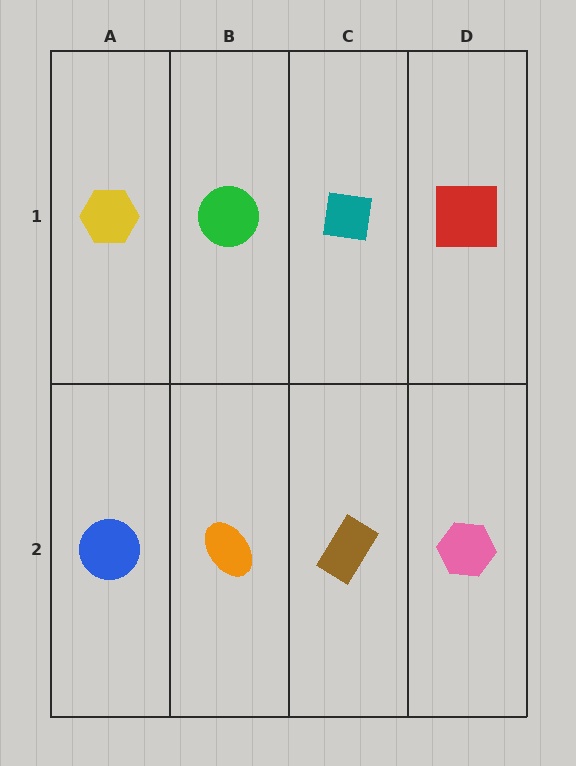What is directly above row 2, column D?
A red square.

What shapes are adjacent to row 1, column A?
A blue circle (row 2, column A), a green circle (row 1, column B).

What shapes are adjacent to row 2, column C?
A teal square (row 1, column C), an orange ellipse (row 2, column B), a pink hexagon (row 2, column D).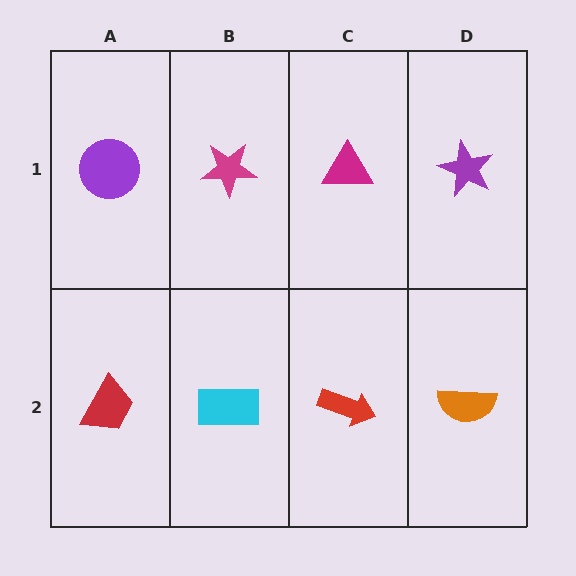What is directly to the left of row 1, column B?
A purple circle.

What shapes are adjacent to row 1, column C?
A red arrow (row 2, column C), a magenta star (row 1, column B), a purple star (row 1, column D).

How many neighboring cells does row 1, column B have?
3.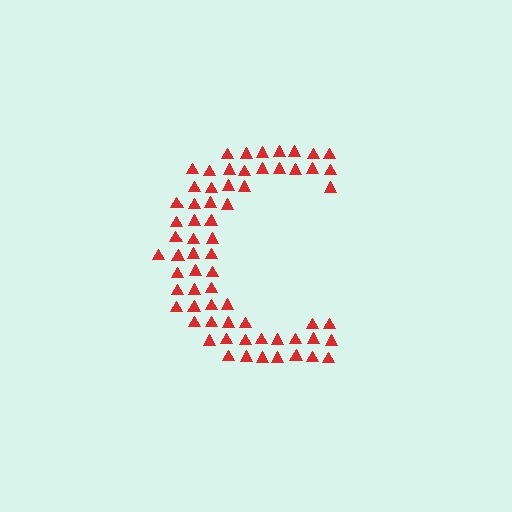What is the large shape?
The large shape is the letter C.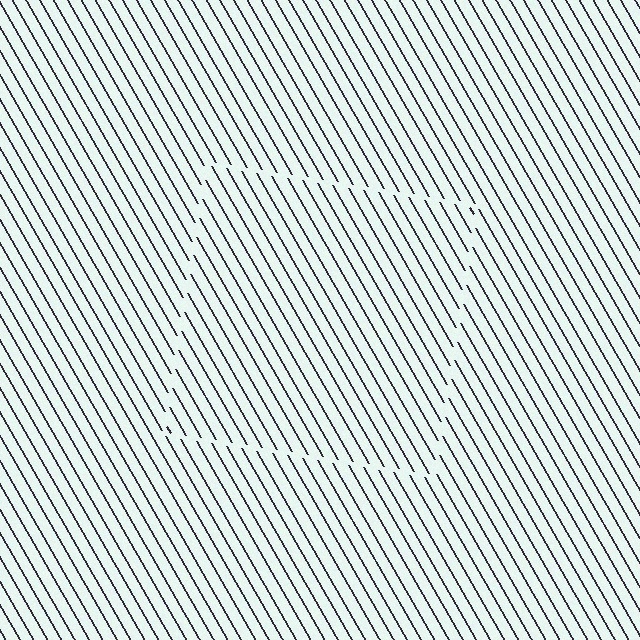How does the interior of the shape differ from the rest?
The interior of the shape contains the same grating, shifted by half a period — the contour is defined by the phase discontinuity where line-ends from the inner and outer gratings abut.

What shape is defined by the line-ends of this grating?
An illusory square. The interior of the shape contains the same grating, shifted by half a period — the contour is defined by the phase discontinuity where line-ends from the inner and outer gratings abut.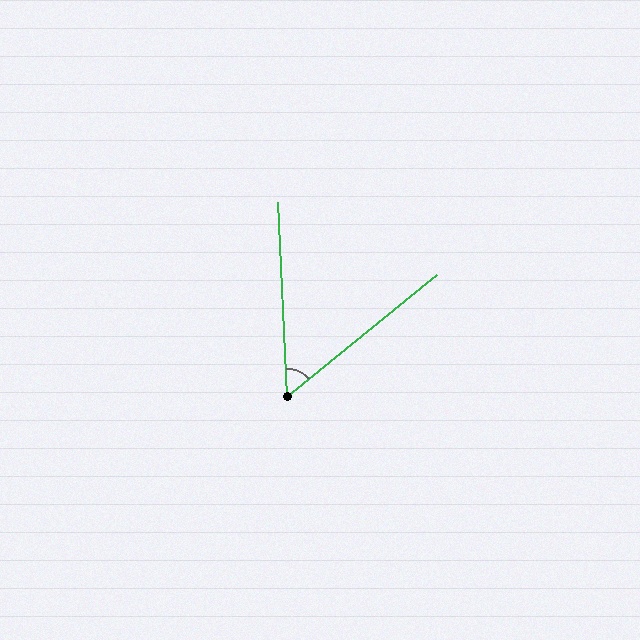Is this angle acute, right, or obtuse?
It is acute.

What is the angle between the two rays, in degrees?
Approximately 54 degrees.